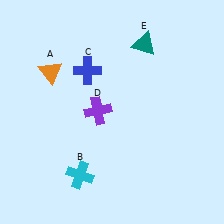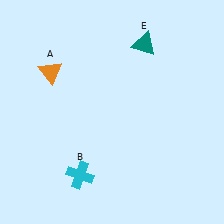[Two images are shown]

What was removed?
The blue cross (C), the purple cross (D) were removed in Image 2.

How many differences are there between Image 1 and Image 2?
There are 2 differences between the two images.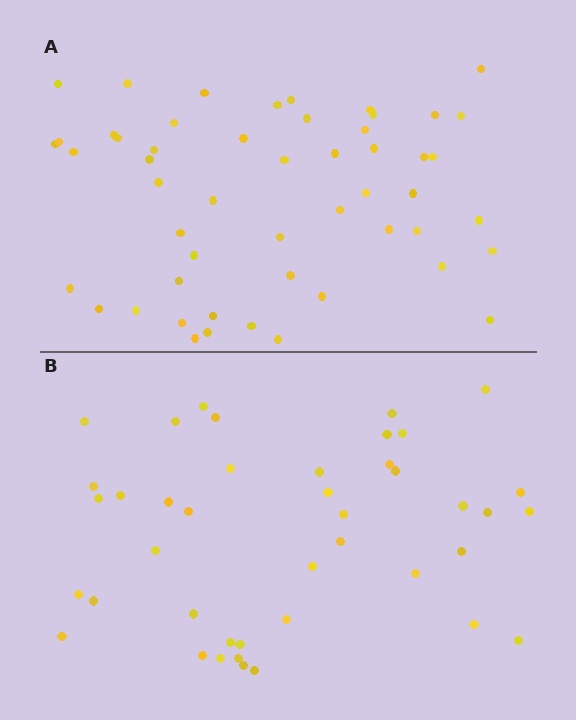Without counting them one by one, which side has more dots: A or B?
Region A (the top region) has more dots.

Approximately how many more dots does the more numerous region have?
Region A has roughly 10 or so more dots than region B.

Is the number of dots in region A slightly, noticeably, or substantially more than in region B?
Region A has only slightly more — the two regions are fairly close. The ratio is roughly 1.2 to 1.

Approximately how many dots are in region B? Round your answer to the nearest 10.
About 40 dots. (The exact count is 42, which rounds to 40.)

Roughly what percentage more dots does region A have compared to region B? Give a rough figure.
About 25% more.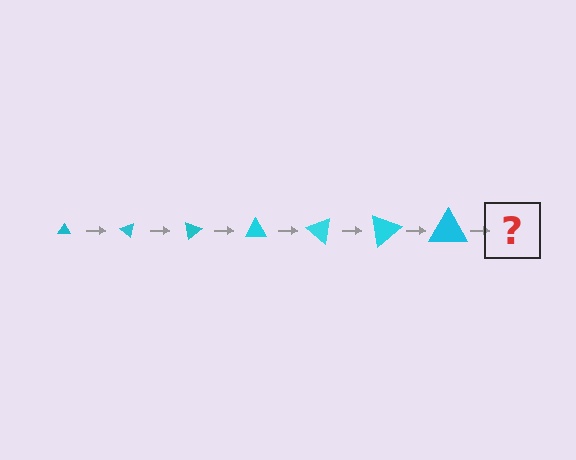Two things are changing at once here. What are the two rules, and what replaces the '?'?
The two rules are that the triangle grows larger each step and it rotates 40 degrees each step. The '?' should be a triangle, larger than the previous one and rotated 280 degrees from the start.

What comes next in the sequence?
The next element should be a triangle, larger than the previous one and rotated 280 degrees from the start.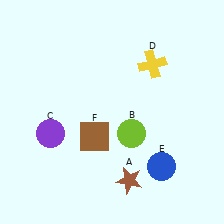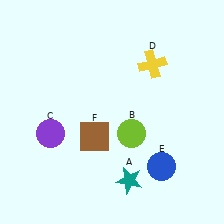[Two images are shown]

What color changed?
The star (A) changed from brown in Image 1 to teal in Image 2.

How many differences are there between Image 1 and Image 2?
There is 1 difference between the two images.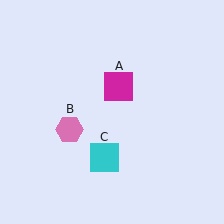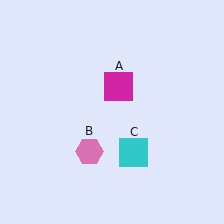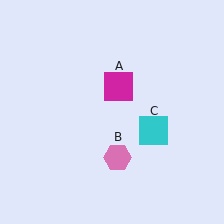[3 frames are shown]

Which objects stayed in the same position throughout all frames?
Magenta square (object A) remained stationary.